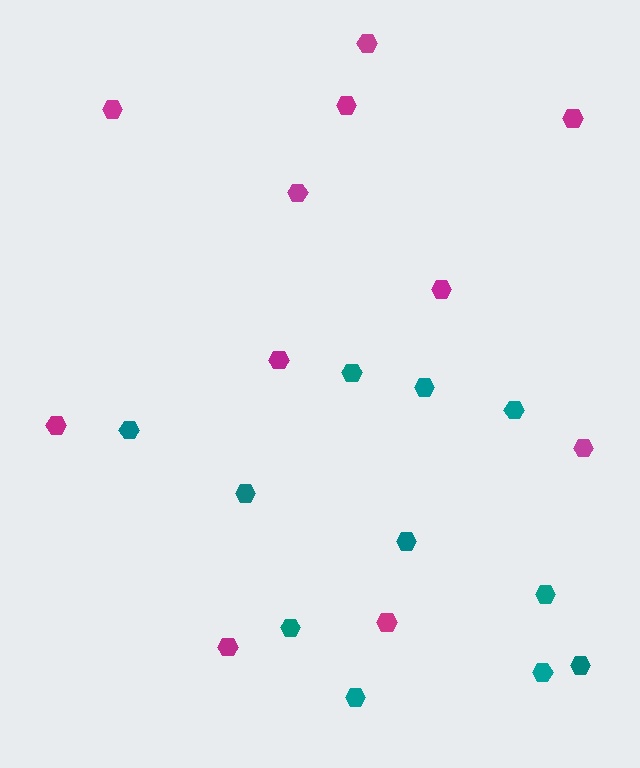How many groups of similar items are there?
There are 2 groups: one group of teal hexagons (11) and one group of magenta hexagons (11).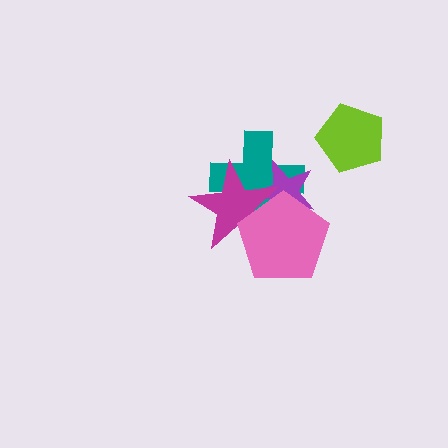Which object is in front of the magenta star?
The pink pentagon is in front of the magenta star.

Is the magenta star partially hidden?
Yes, it is partially covered by another shape.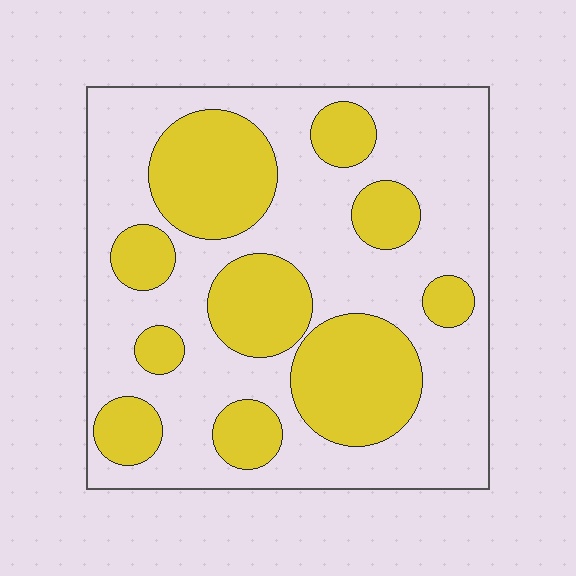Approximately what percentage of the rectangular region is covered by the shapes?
Approximately 35%.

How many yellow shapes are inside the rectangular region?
10.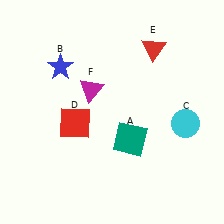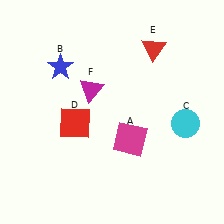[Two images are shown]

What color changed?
The square (A) changed from teal in Image 1 to magenta in Image 2.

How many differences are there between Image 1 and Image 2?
There is 1 difference between the two images.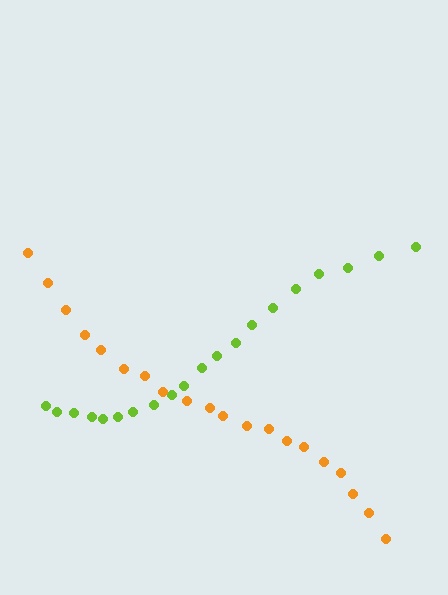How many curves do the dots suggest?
There are 2 distinct paths.